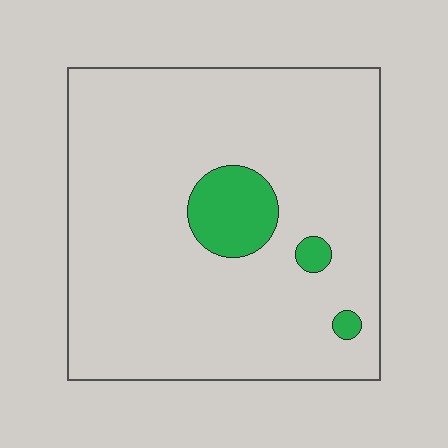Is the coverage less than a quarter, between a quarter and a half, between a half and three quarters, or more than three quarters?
Less than a quarter.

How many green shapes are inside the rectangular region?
3.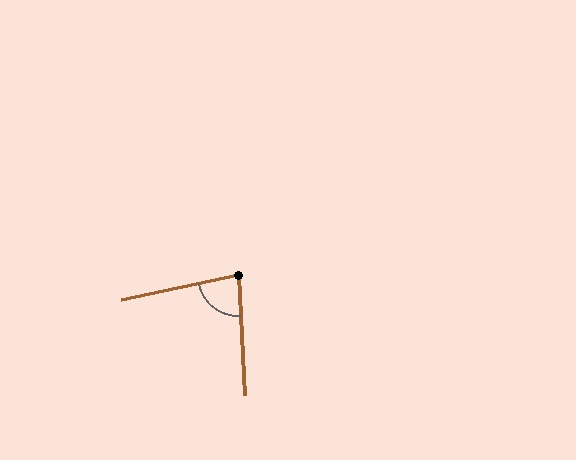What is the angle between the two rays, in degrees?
Approximately 81 degrees.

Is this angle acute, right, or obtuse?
It is acute.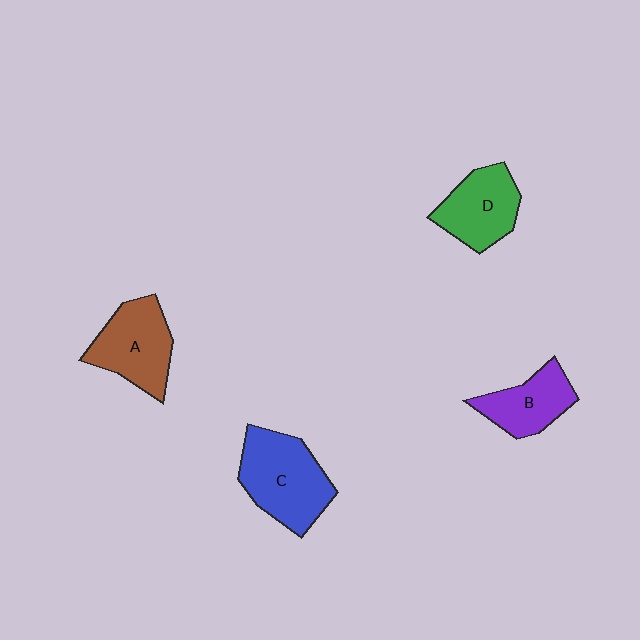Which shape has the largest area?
Shape C (blue).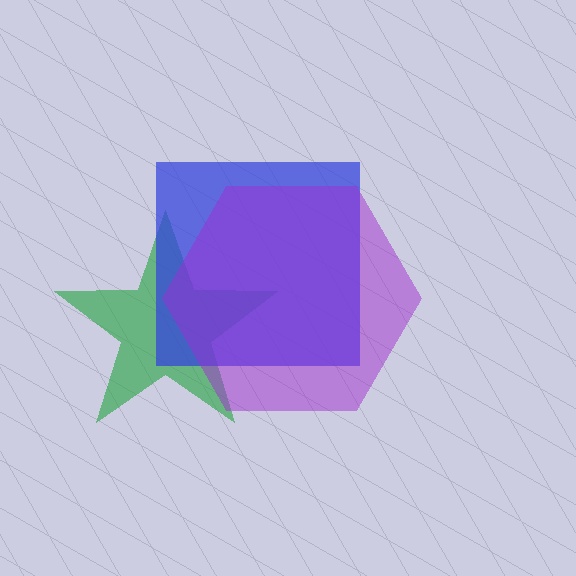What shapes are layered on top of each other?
The layered shapes are: a green star, a blue square, a purple hexagon.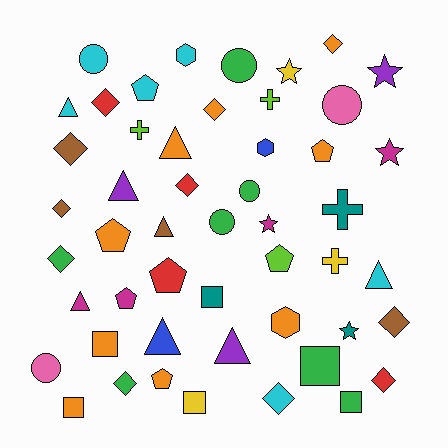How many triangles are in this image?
There are 8 triangles.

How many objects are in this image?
There are 50 objects.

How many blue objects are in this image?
There are 2 blue objects.